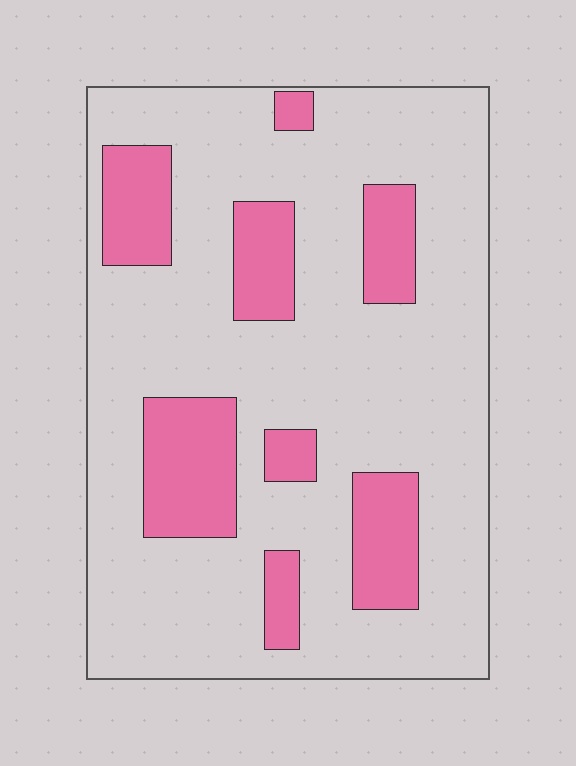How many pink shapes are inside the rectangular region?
8.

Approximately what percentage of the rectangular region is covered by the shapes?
Approximately 20%.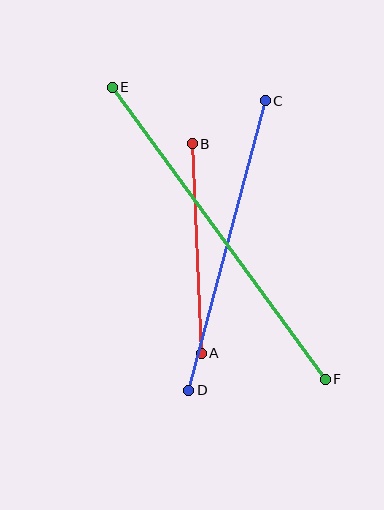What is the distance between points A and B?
The distance is approximately 210 pixels.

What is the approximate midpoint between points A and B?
The midpoint is at approximately (197, 249) pixels.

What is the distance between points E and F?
The distance is approximately 361 pixels.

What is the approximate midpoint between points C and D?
The midpoint is at approximately (227, 246) pixels.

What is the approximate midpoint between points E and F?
The midpoint is at approximately (219, 233) pixels.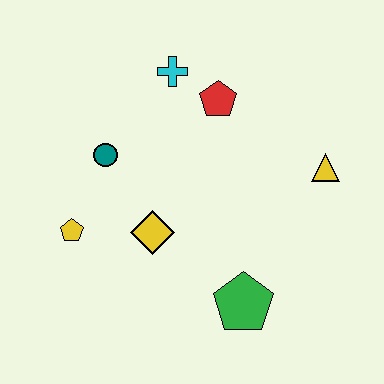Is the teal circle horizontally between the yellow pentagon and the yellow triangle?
Yes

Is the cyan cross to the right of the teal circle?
Yes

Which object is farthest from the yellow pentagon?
The yellow triangle is farthest from the yellow pentagon.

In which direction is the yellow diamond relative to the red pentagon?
The yellow diamond is below the red pentagon.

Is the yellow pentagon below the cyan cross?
Yes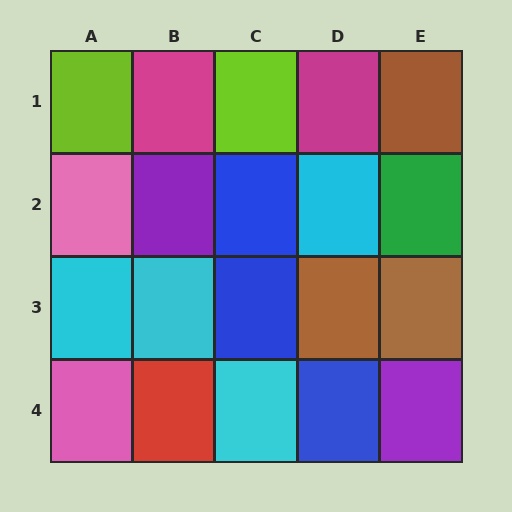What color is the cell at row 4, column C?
Cyan.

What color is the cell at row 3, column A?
Cyan.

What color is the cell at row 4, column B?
Red.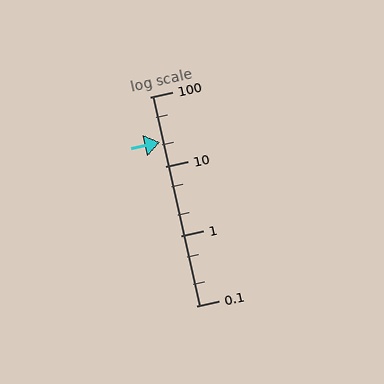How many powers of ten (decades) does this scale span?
The scale spans 3 decades, from 0.1 to 100.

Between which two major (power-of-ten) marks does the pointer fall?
The pointer is between 10 and 100.